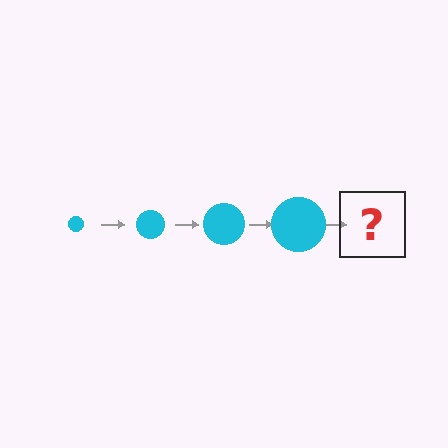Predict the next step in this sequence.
The next step is a cyan circle, larger than the previous one.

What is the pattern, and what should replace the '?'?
The pattern is that the circle gets progressively larger each step. The '?' should be a cyan circle, larger than the previous one.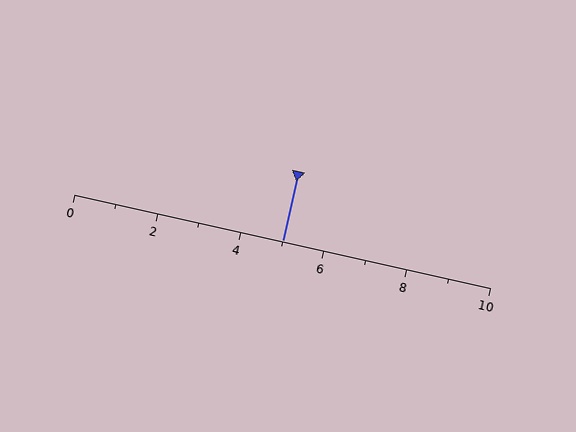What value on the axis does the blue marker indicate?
The marker indicates approximately 5.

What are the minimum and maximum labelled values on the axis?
The axis runs from 0 to 10.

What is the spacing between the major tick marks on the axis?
The major ticks are spaced 2 apart.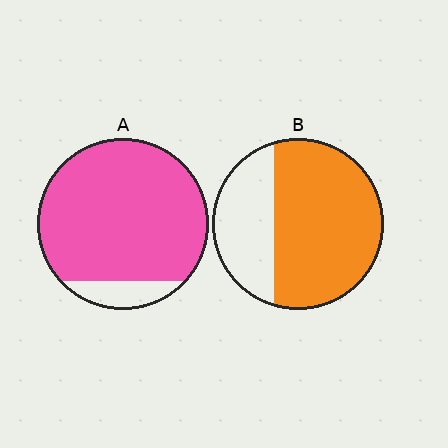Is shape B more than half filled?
Yes.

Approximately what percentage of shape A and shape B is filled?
A is approximately 90% and B is approximately 70%.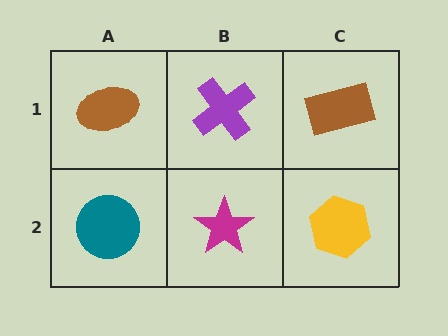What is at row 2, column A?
A teal circle.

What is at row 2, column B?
A magenta star.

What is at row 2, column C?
A yellow hexagon.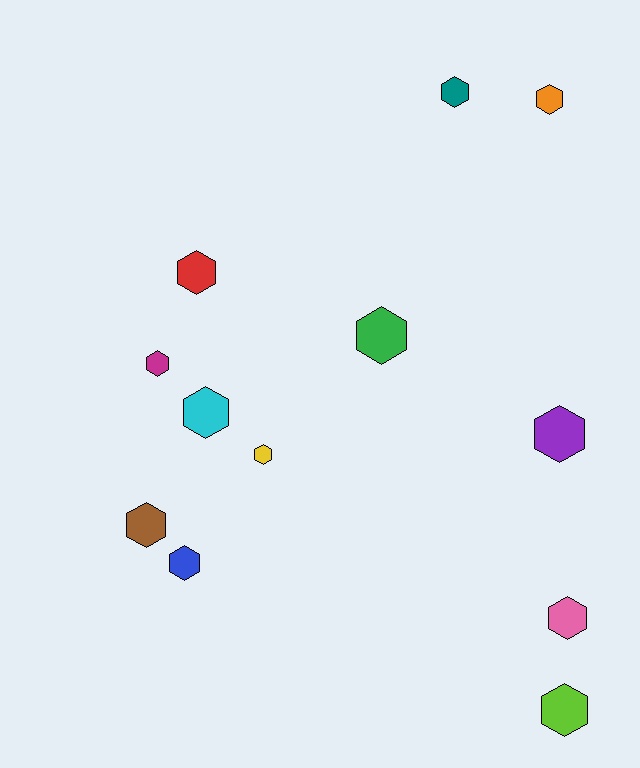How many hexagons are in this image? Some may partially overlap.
There are 12 hexagons.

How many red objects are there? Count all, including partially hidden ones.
There is 1 red object.